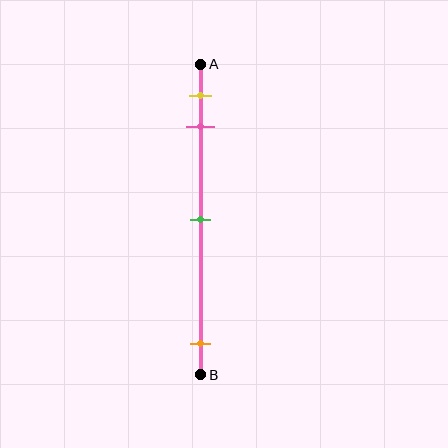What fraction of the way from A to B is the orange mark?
The orange mark is approximately 90% (0.9) of the way from A to B.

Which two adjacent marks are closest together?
The yellow and pink marks are the closest adjacent pair.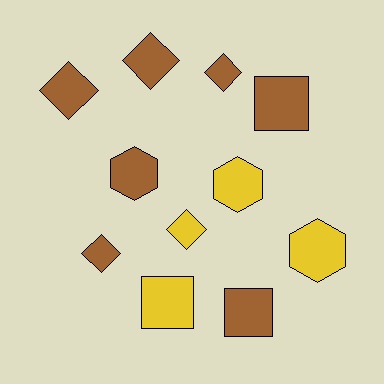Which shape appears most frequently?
Diamond, with 5 objects.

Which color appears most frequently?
Brown, with 7 objects.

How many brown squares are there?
There are 2 brown squares.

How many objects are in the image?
There are 11 objects.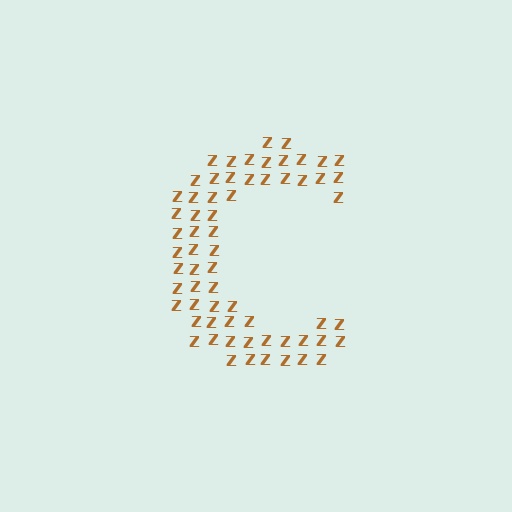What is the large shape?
The large shape is the letter C.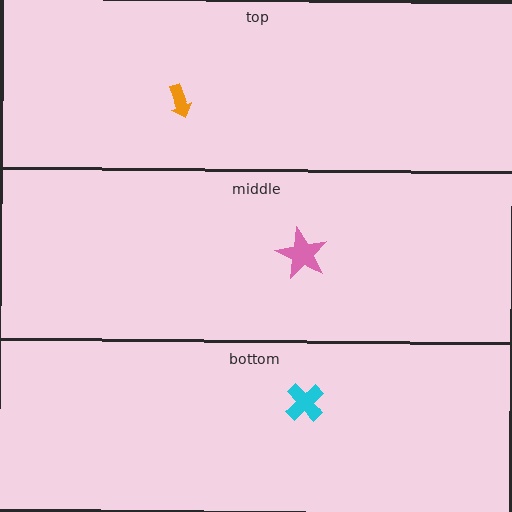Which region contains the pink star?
The middle region.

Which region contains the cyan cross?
The bottom region.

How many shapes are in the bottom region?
1.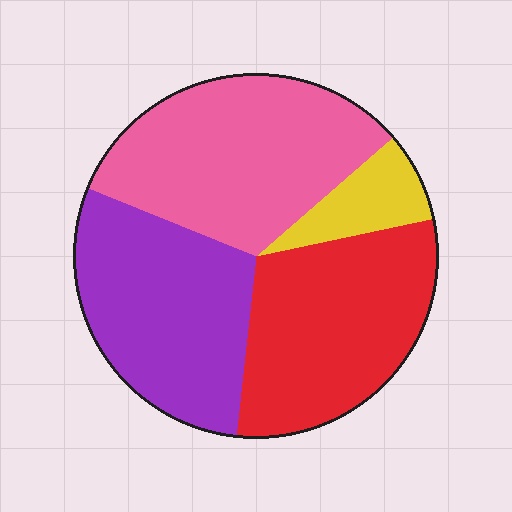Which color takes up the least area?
Yellow, at roughly 10%.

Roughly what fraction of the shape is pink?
Pink covers 33% of the shape.